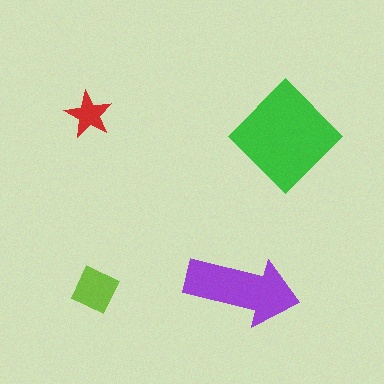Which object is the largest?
The green diamond.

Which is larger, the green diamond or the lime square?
The green diamond.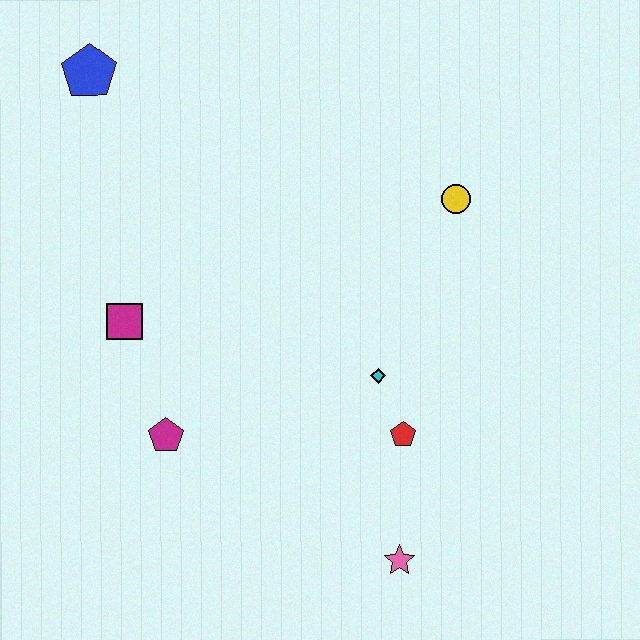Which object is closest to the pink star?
The red pentagon is closest to the pink star.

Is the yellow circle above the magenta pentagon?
Yes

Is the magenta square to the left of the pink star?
Yes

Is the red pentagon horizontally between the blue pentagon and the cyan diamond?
No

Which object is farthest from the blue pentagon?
The pink star is farthest from the blue pentagon.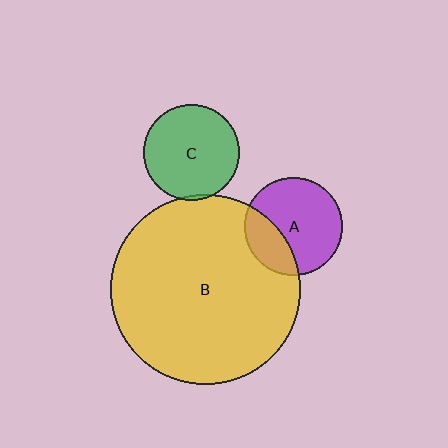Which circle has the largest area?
Circle B (yellow).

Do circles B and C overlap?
Yes.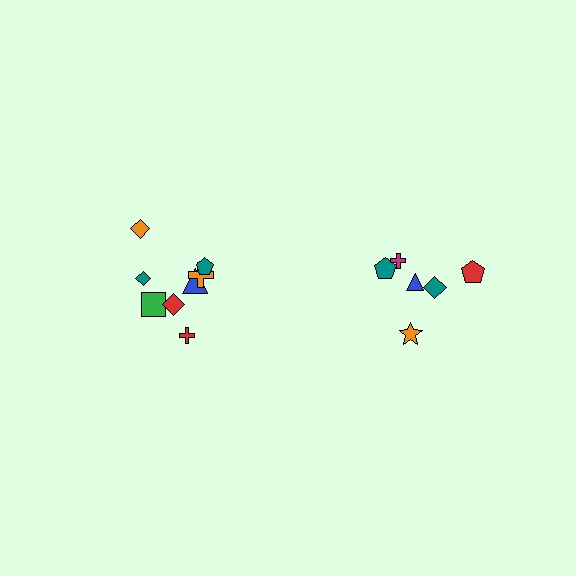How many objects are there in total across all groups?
There are 14 objects.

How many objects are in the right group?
There are 6 objects.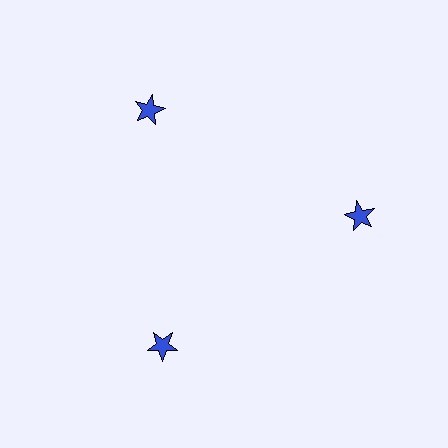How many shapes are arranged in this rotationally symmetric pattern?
There are 3 shapes, arranged in 3 groups of 1.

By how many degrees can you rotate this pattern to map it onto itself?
The pattern maps onto itself every 120 degrees of rotation.